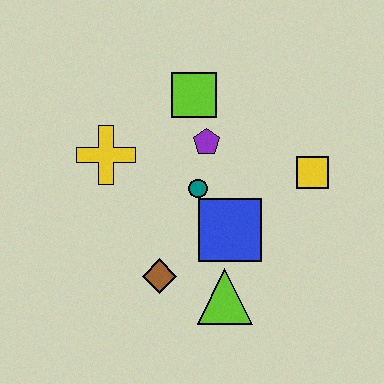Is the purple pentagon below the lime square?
Yes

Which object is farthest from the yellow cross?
The yellow square is farthest from the yellow cross.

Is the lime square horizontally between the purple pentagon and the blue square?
No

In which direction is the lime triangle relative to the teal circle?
The lime triangle is below the teal circle.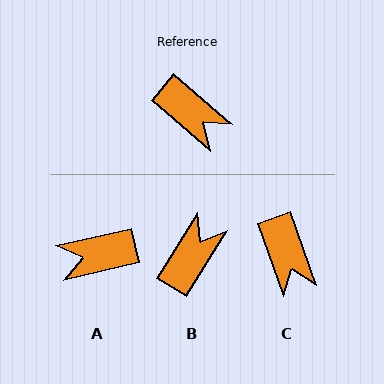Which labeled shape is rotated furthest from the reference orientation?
A, about 127 degrees away.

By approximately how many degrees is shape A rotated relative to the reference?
Approximately 127 degrees clockwise.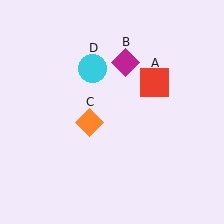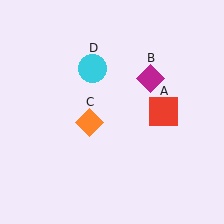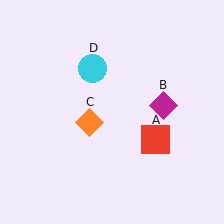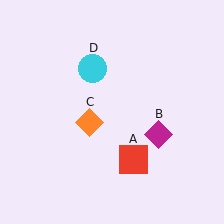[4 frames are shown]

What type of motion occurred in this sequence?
The red square (object A), magenta diamond (object B) rotated clockwise around the center of the scene.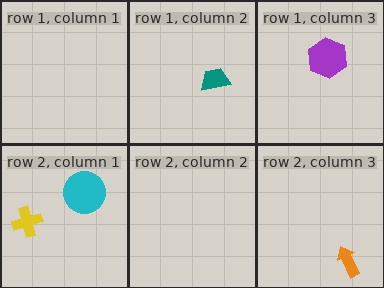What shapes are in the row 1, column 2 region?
The teal trapezoid.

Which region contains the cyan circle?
The row 2, column 1 region.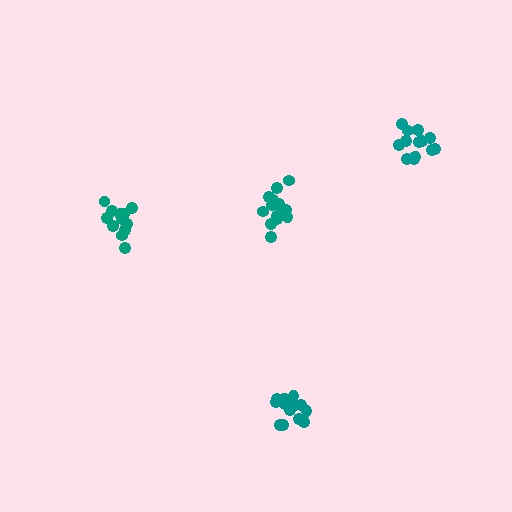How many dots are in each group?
Group 1: 14 dots, Group 2: 14 dots, Group 3: 15 dots, Group 4: 12 dots (55 total).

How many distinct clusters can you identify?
There are 4 distinct clusters.